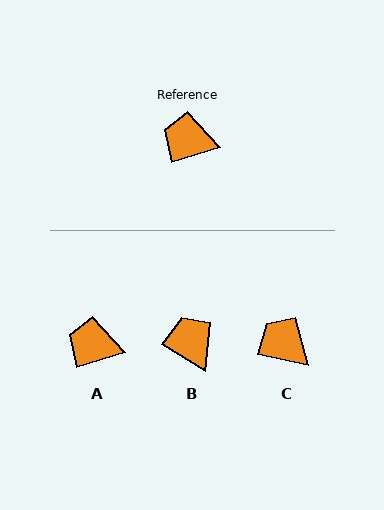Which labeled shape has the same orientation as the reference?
A.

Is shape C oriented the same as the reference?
No, it is off by about 28 degrees.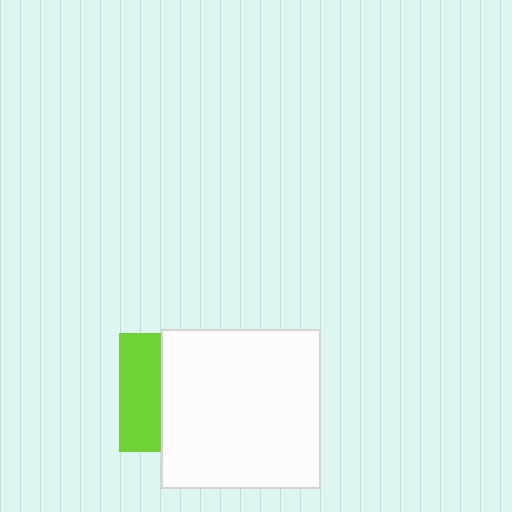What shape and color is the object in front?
The object in front is a white square.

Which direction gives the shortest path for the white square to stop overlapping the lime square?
Moving right gives the shortest separation.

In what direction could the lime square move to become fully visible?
The lime square could move left. That would shift it out from behind the white square entirely.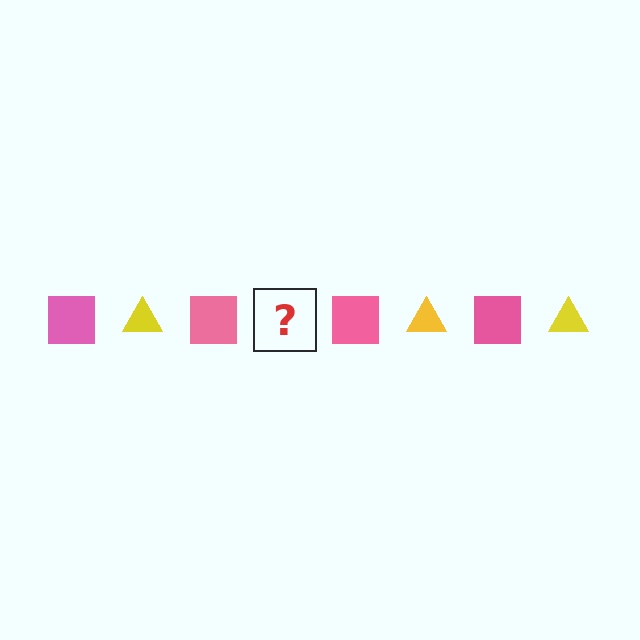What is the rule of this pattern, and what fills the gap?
The rule is that the pattern alternates between pink square and yellow triangle. The gap should be filled with a yellow triangle.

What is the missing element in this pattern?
The missing element is a yellow triangle.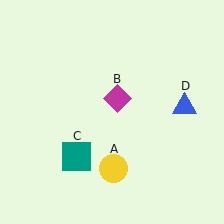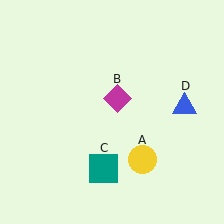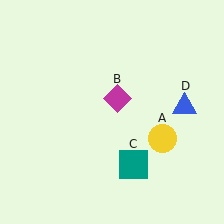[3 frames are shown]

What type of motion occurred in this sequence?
The yellow circle (object A), teal square (object C) rotated counterclockwise around the center of the scene.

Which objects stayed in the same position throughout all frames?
Magenta diamond (object B) and blue triangle (object D) remained stationary.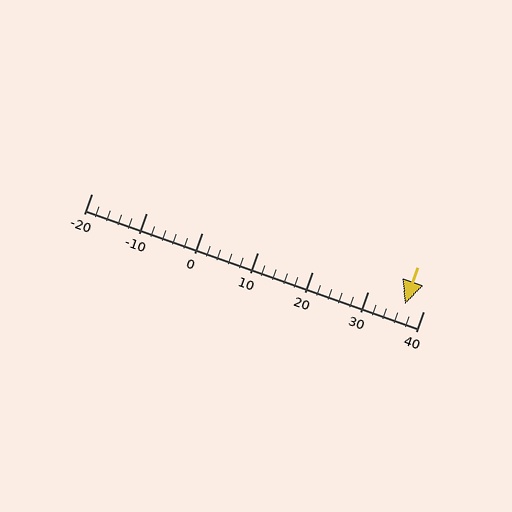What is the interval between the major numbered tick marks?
The major tick marks are spaced 10 units apart.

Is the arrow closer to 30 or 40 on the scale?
The arrow is closer to 40.